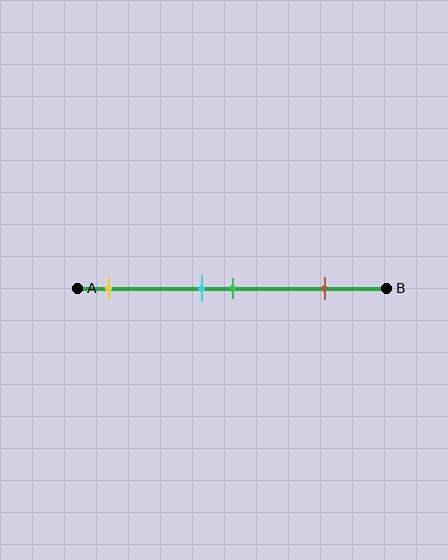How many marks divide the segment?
There are 4 marks dividing the segment.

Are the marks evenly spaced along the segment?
No, the marks are not evenly spaced.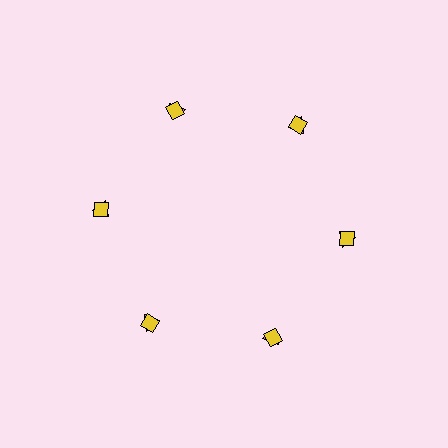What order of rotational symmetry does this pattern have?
This pattern has 6-fold rotational symmetry.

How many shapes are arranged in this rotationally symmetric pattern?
There are 12 shapes, arranged in 6 groups of 2.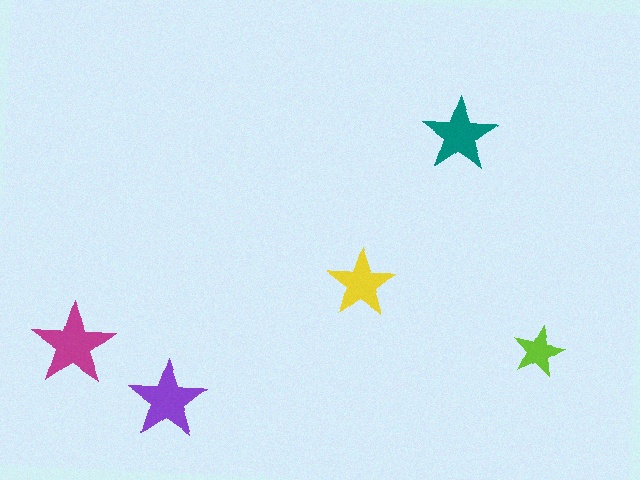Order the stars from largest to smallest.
the magenta one, the purple one, the teal one, the yellow one, the lime one.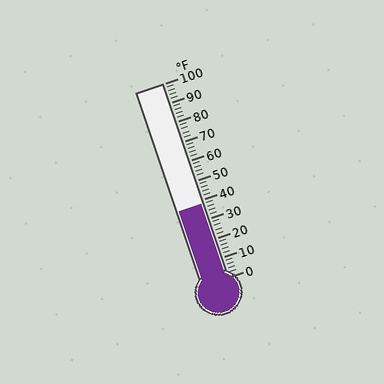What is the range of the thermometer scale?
The thermometer scale ranges from 0°F to 100°F.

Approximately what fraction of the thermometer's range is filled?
The thermometer is filled to approximately 40% of its range.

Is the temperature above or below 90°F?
The temperature is below 90°F.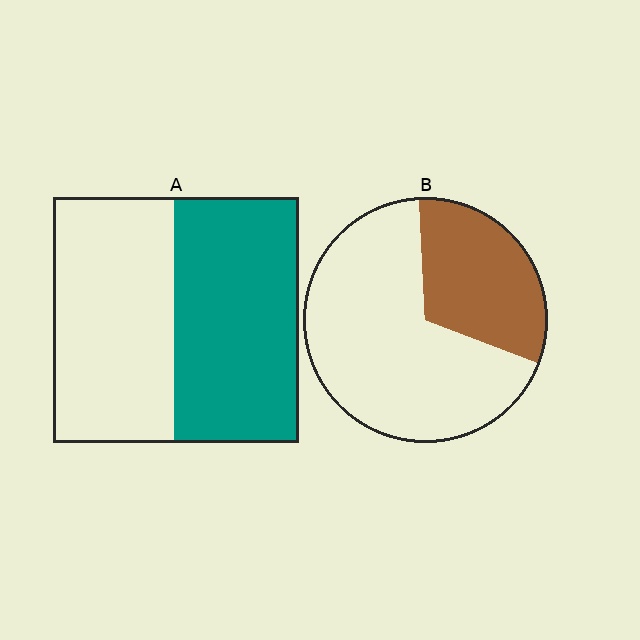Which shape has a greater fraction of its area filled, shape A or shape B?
Shape A.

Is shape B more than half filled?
No.